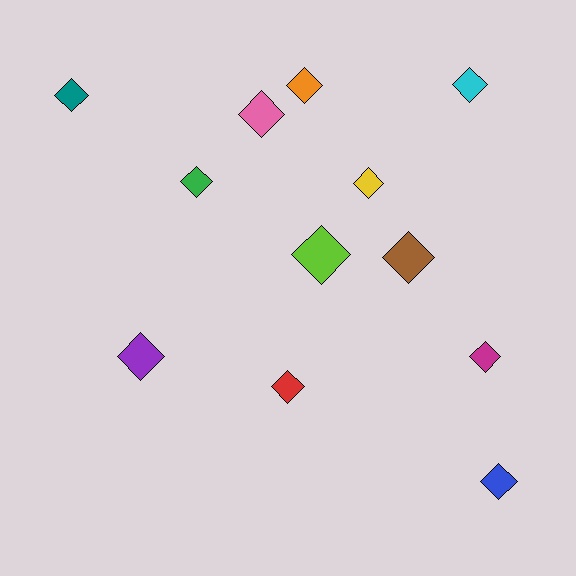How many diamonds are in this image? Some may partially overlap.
There are 12 diamonds.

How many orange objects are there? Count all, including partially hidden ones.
There is 1 orange object.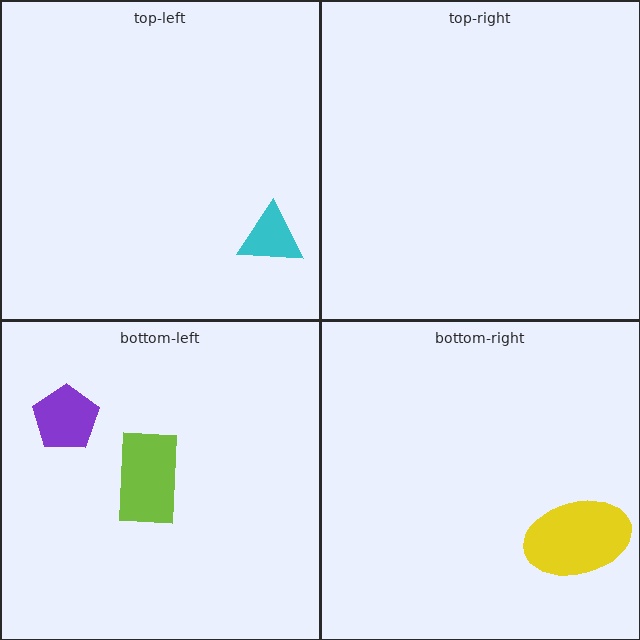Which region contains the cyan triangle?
The top-left region.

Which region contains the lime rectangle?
The bottom-left region.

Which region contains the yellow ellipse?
The bottom-right region.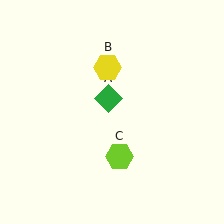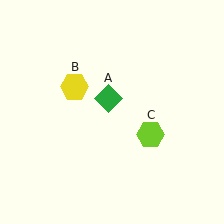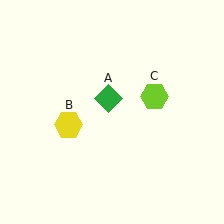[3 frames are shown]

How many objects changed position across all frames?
2 objects changed position: yellow hexagon (object B), lime hexagon (object C).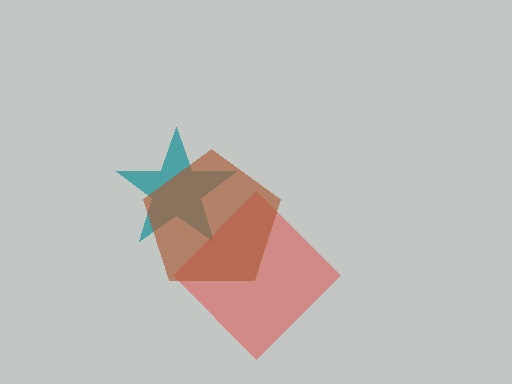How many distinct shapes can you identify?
There are 3 distinct shapes: a teal star, a red diamond, a brown pentagon.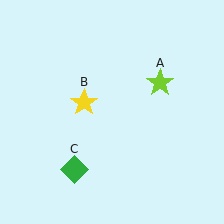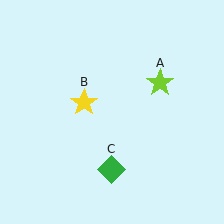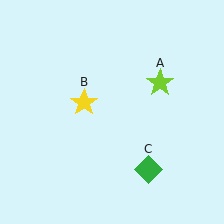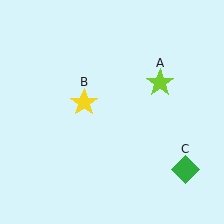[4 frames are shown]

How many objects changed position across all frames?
1 object changed position: green diamond (object C).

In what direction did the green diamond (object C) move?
The green diamond (object C) moved right.